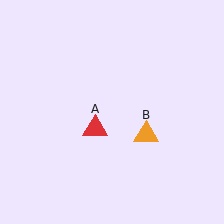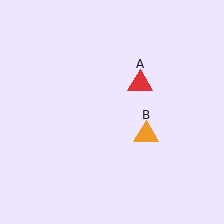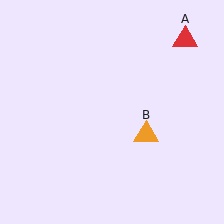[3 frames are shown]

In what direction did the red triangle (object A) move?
The red triangle (object A) moved up and to the right.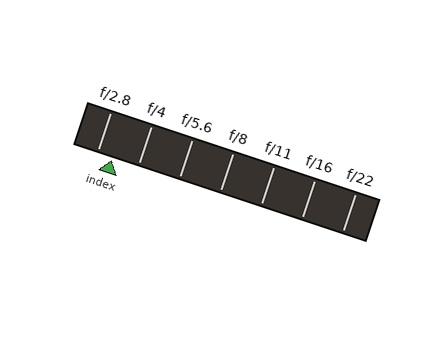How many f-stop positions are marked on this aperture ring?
There are 7 f-stop positions marked.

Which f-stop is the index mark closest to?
The index mark is closest to f/2.8.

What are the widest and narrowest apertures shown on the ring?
The widest aperture shown is f/2.8 and the narrowest is f/22.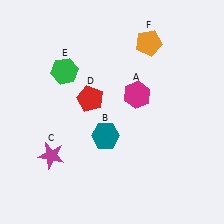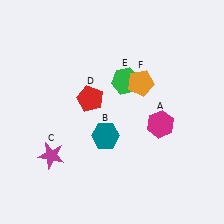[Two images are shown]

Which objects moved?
The objects that moved are: the magenta hexagon (A), the green hexagon (E), the orange pentagon (F).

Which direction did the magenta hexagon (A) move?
The magenta hexagon (A) moved down.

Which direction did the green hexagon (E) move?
The green hexagon (E) moved right.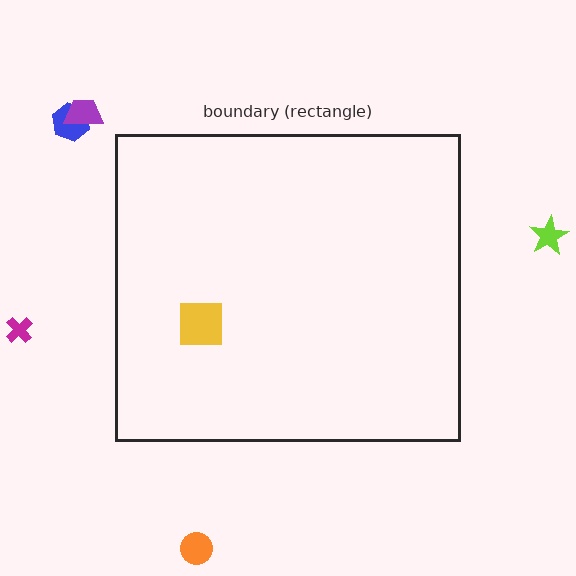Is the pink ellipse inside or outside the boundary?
Inside.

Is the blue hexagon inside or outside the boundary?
Outside.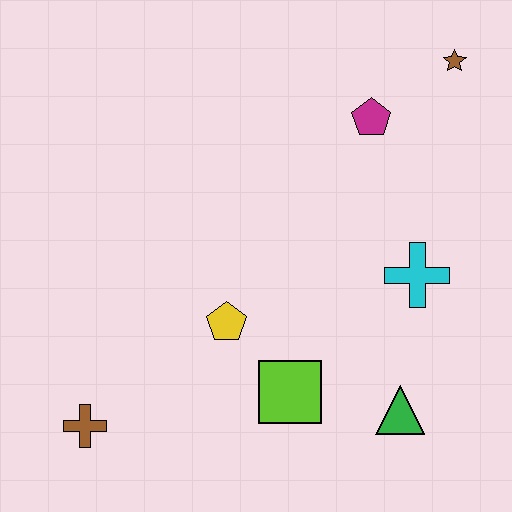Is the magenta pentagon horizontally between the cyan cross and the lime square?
Yes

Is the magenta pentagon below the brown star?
Yes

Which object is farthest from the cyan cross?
The brown cross is farthest from the cyan cross.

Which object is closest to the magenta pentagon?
The brown star is closest to the magenta pentagon.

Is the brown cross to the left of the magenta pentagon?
Yes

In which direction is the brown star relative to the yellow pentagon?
The brown star is above the yellow pentagon.